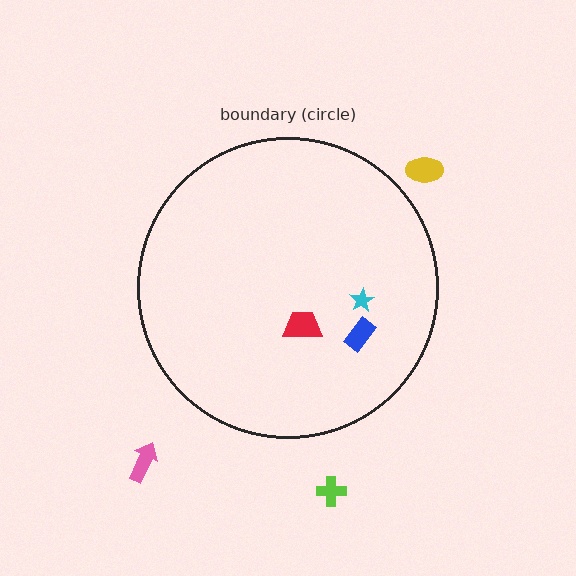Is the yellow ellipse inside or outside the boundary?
Outside.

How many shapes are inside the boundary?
3 inside, 3 outside.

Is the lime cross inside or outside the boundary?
Outside.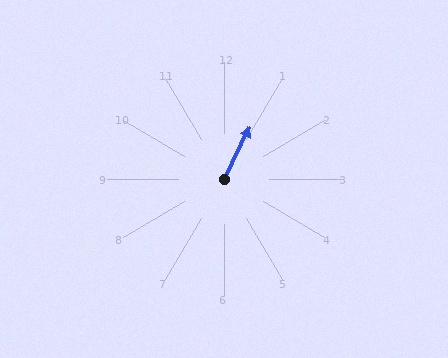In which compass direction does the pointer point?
Northeast.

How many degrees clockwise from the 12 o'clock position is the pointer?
Approximately 26 degrees.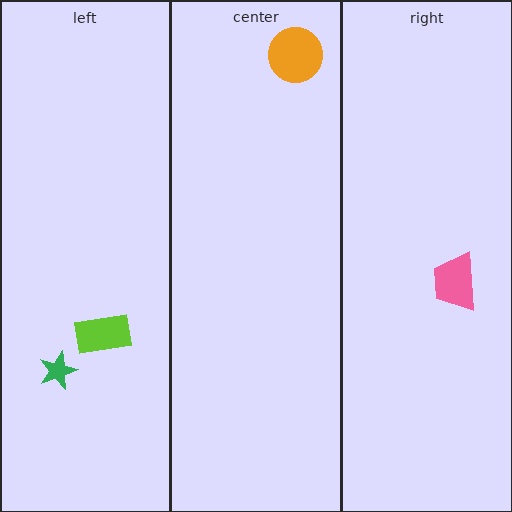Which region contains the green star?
The left region.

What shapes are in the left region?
The lime rectangle, the green star.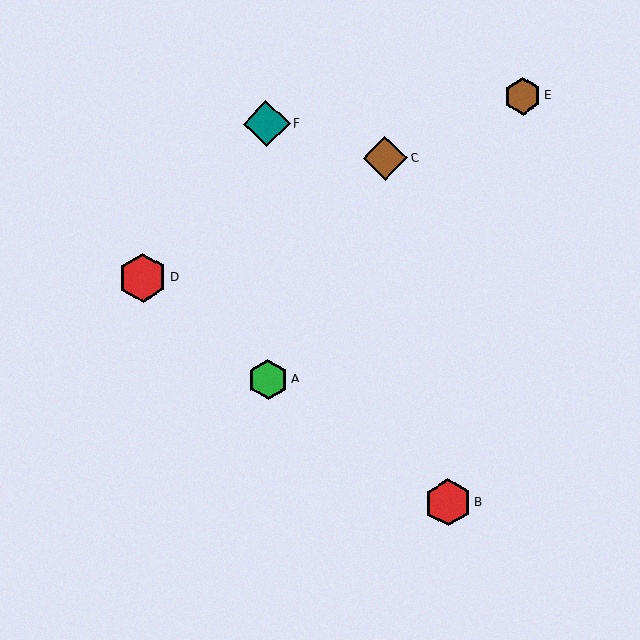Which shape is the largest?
The red hexagon (labeled D) is the largest.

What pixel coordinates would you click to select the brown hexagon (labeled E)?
Click at (523, 96) to select the brown hexagon E.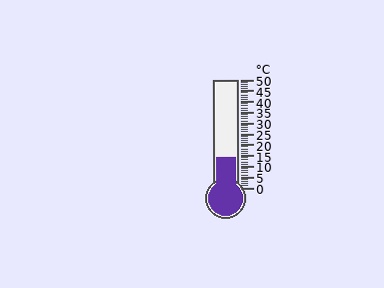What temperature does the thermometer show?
The thermometer shows approximately 14°C.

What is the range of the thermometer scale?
The thermometer scale ranges from 0°C to 50°C.